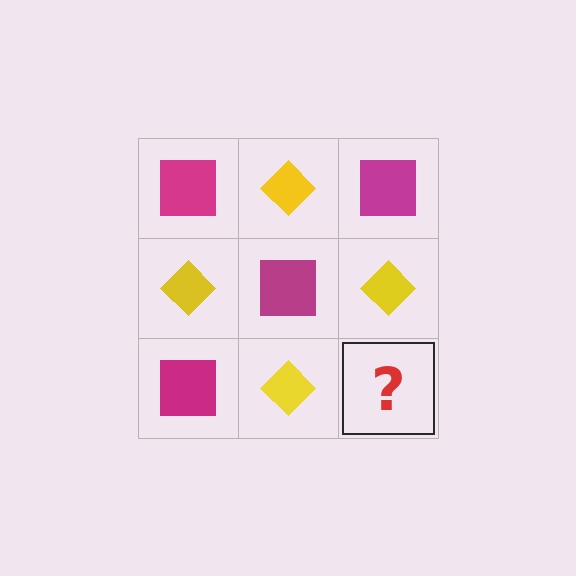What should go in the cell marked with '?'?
The missing cell should contain a magenta square.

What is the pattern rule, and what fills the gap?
The rule is that it alternates magenta square and yellow diamond in a checkerboard pattern. The gap should be filled with a magenta square.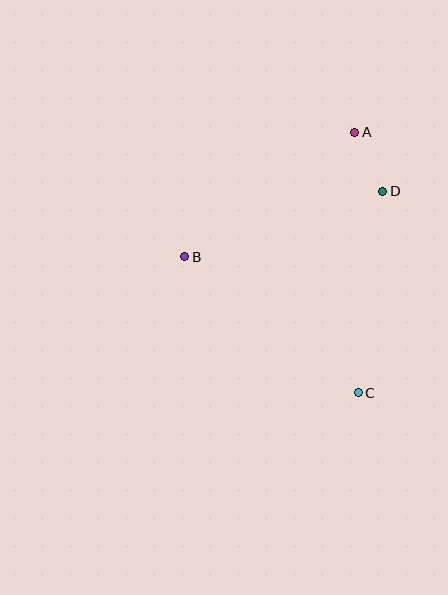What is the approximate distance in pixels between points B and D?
The distance between B and D is approximately 208 pixels.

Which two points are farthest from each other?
Points A and C are farthest from each other.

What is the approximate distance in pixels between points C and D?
The distance between C and D is approximately 203 pixels.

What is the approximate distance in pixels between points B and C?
The distance between B and C is approximately 220 pixels.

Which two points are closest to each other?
Points A and D are closest to each other.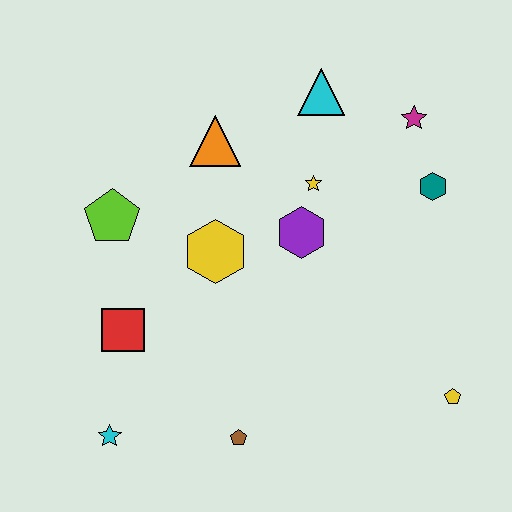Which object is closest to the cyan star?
The red square is closest to the cyan star.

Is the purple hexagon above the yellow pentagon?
Yes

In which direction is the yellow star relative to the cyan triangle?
The yellow star is below the cyan triangle.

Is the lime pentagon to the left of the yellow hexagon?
Yes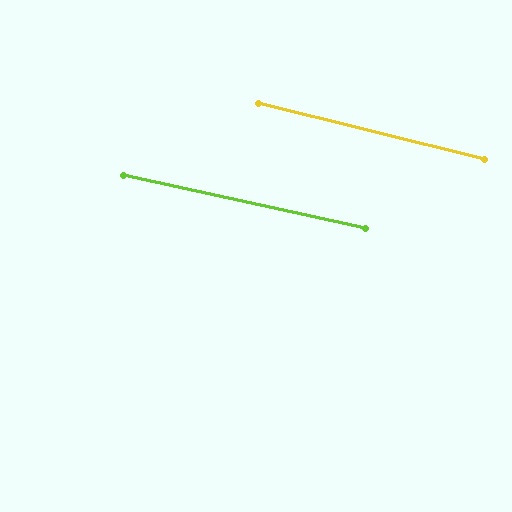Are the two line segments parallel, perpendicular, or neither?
Parallel — their directions differ by only 1.6°.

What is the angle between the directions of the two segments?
Approximately 2 degrees.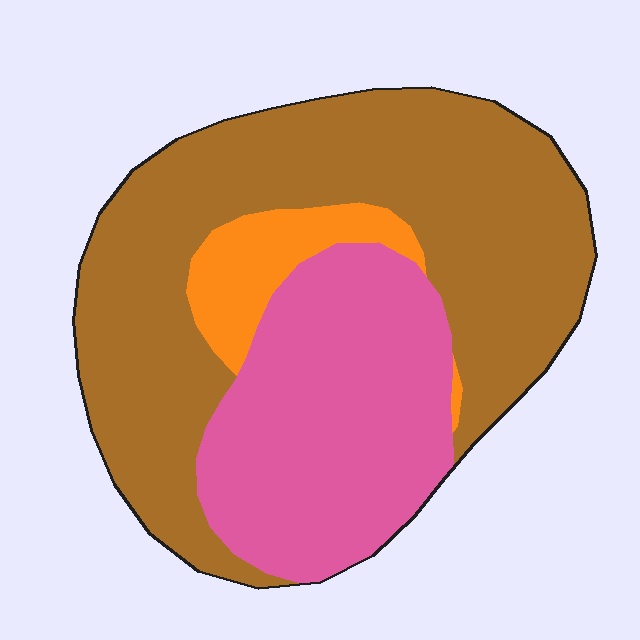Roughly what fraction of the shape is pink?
Pink covers around 35% of the shape.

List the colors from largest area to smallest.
From largest to smallest: brown, pink, orange.